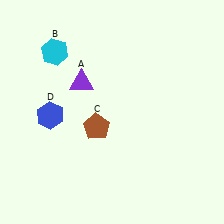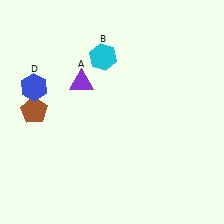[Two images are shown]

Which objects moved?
The objects that moved are: the cyan hexagon (B), the brown pentagon (C), the blue hexagon (D).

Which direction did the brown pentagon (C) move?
The brown pentagon (C) moved left.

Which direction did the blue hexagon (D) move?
The blue hexagon (D) moved up.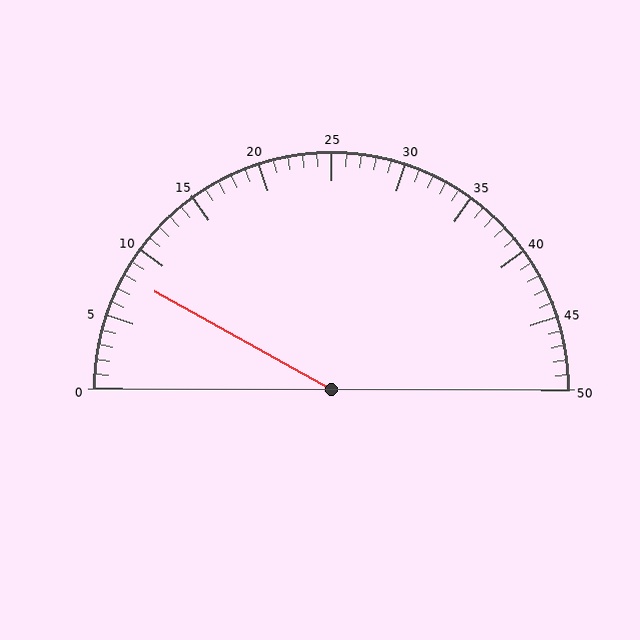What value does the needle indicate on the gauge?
The needle indicates approximately 8.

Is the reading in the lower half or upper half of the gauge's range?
The reading is in the lower half of the range (0 to 50).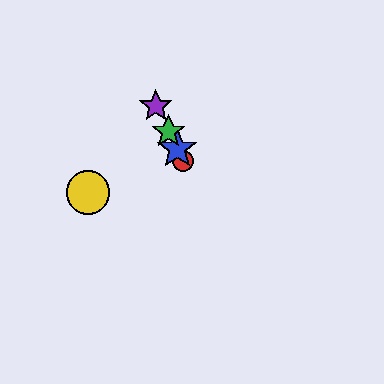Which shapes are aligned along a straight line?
The red circle, the blue star, the green star, the purple star are aligned along a straight line.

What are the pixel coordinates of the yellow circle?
The yellow circle is at (88, 193).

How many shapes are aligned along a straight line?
4 shapes (the red circle, the blue star, the green star, the purple star) are aligned along a straight line.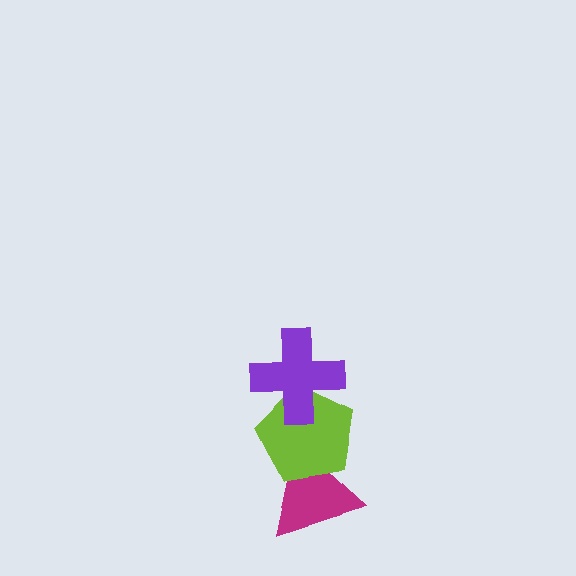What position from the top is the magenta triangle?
The magenta triangle is 3rd from the top.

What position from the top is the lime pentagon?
The lime pentagon is 2nd from the top.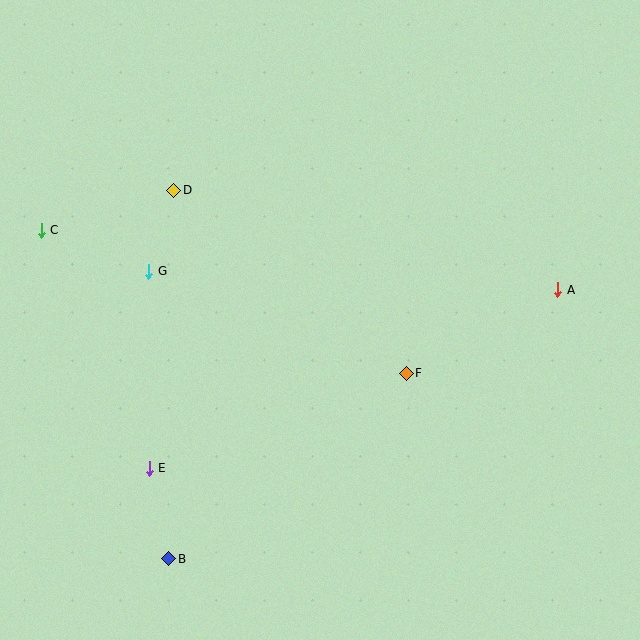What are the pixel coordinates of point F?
Point F is at (406, 373).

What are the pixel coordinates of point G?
Point G is at (149, 271).